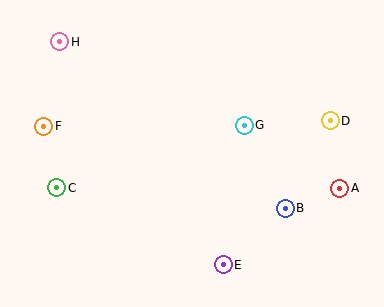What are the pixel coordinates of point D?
Point D is at (330, 121).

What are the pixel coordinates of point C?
Point C is at (57, 188).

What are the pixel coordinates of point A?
Point A is at (340, 188).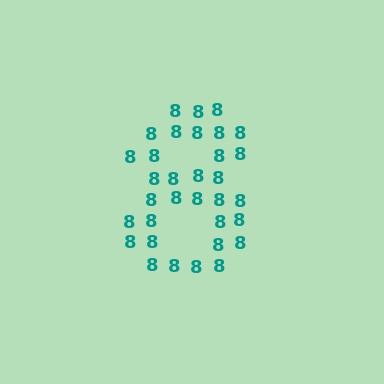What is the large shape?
The large shape is the digit 8.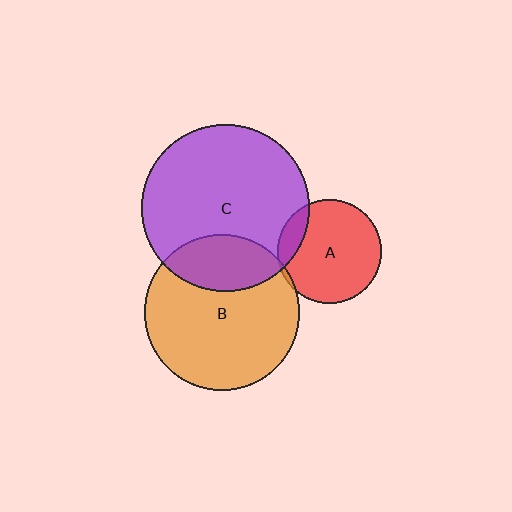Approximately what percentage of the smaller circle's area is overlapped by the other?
Approximately 5%.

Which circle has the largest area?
Circle C (purple).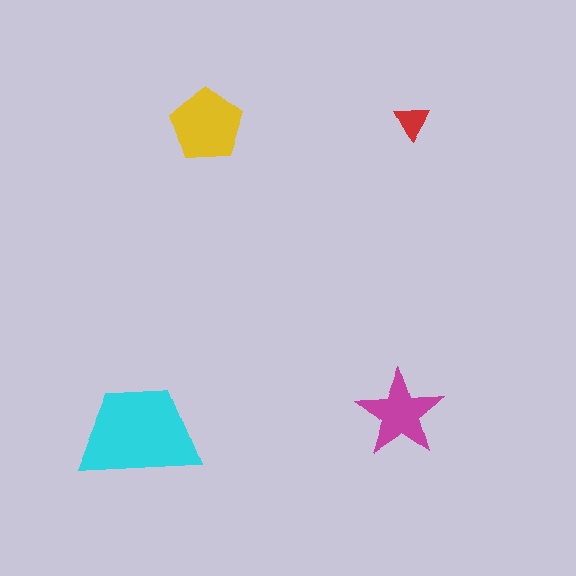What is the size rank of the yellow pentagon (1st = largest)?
2nd.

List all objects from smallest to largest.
The red triangle, the magenta star, the yellow pentagon, the cyan trapezoid.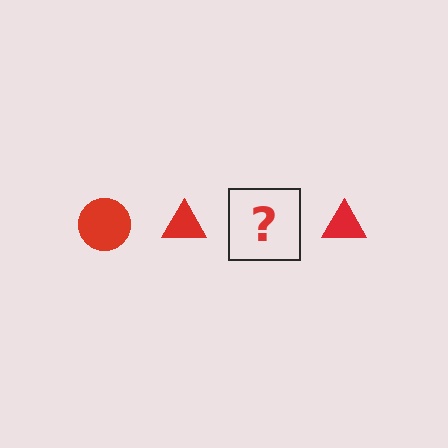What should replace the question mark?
The question mark should be replaced with a red circle.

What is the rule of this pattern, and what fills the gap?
The rule is that the pattern cycles through circle, triangle shapes in red. The gap should be filled with a red circle.